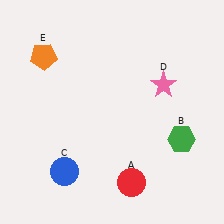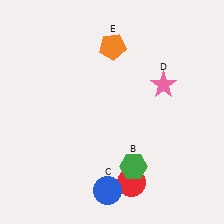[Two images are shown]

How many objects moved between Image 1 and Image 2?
3 objects moved between the two images.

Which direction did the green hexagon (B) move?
The green hexagon (B) moved left.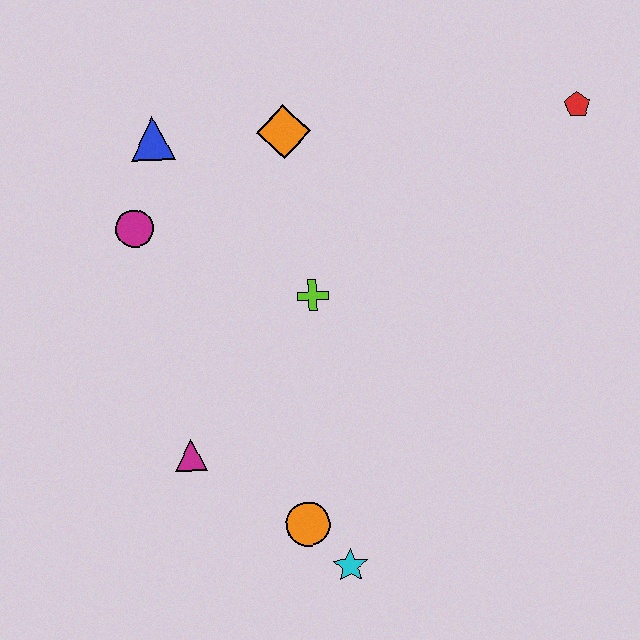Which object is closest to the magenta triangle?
The orange circle is closest to the magenta triangle.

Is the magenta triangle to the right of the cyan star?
No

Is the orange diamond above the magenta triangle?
Yes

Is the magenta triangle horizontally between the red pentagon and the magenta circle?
Yes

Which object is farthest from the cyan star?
The red pentagon is farthest from the cyan star.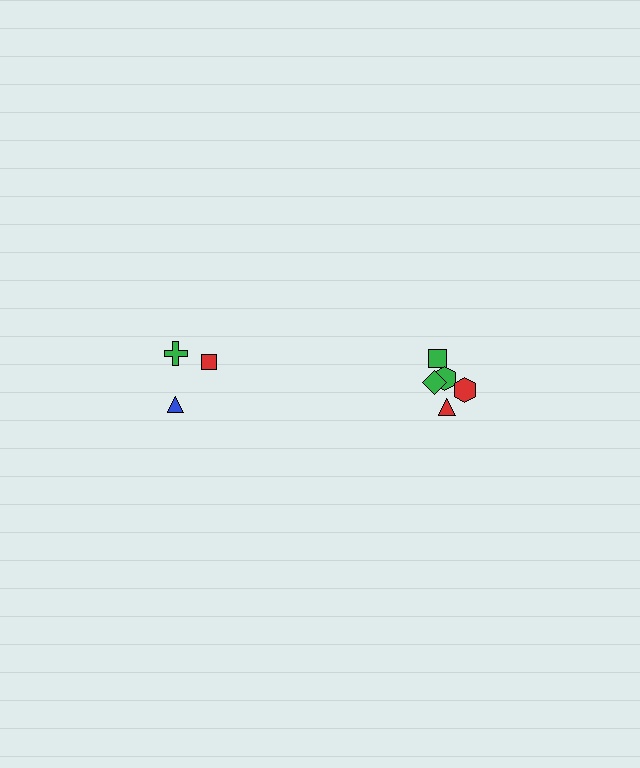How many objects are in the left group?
There are 3 objects.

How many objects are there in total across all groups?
There are 8 objects.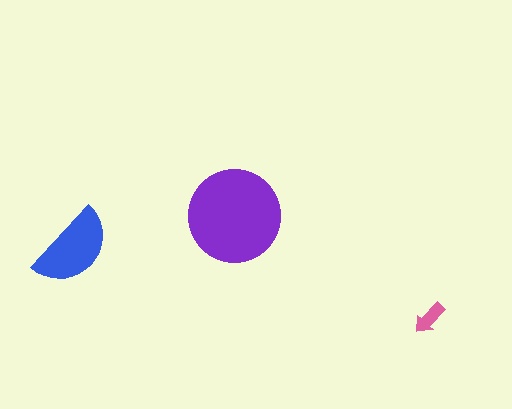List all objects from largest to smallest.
The purple circle, the blue semicircle, the pink arrow.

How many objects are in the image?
There are 3 objects in the image.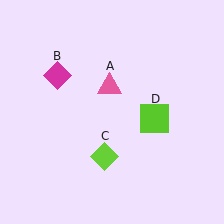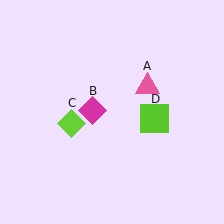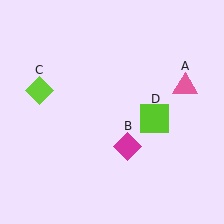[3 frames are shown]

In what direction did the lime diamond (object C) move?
The lime diamond (object C) moved up and to the left.